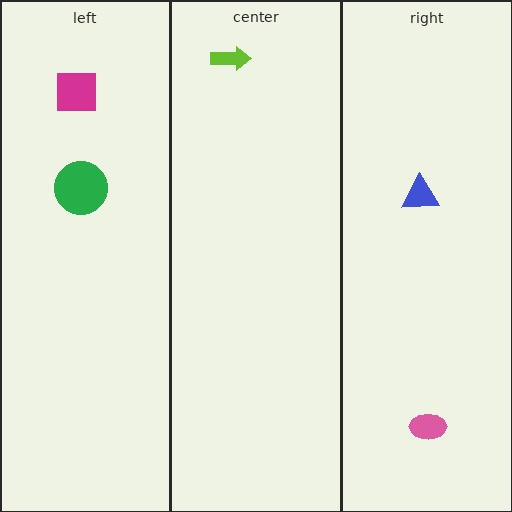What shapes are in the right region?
The pink ellipse, the blue triangle.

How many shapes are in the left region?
2.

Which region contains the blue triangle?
The right region.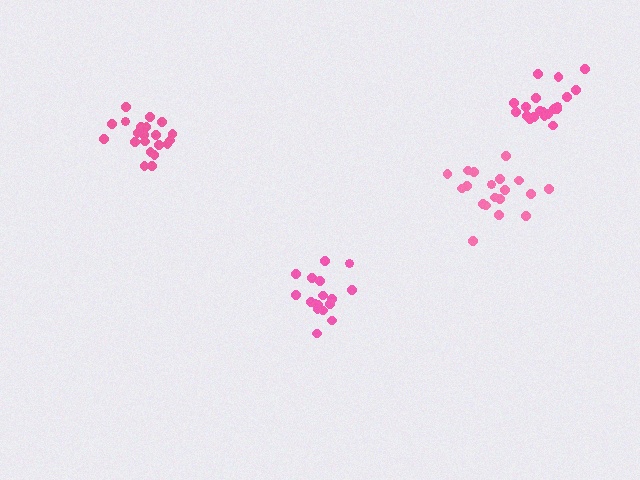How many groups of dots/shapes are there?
There are 4 groups.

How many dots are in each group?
Group 1: 17 dots, Group 2: 20 dots, Group 3: 19 dots, Group 4: 21 dots (77 total).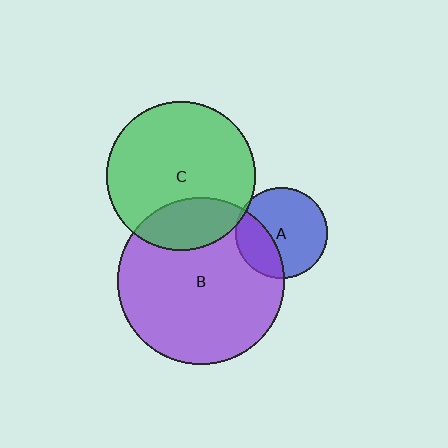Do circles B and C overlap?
Yes.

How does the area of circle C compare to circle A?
Approximately 2.6 times.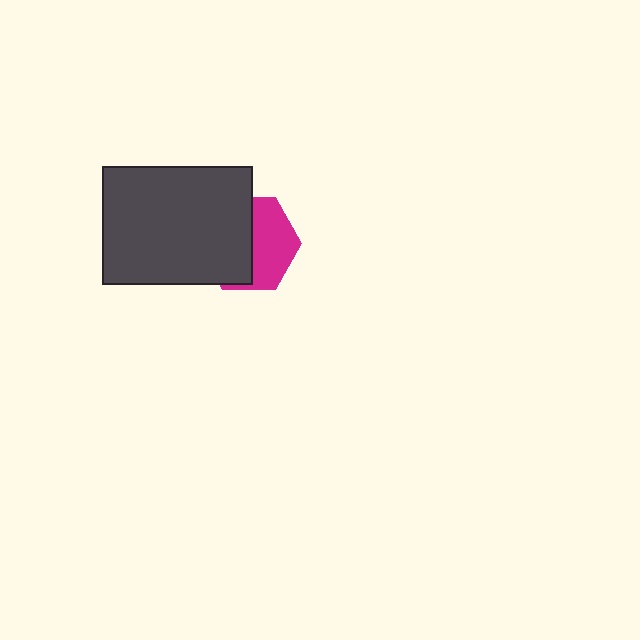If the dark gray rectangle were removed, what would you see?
You would see the complete magenta hexagon.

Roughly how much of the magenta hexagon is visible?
About half of it is visible (roughly 46%).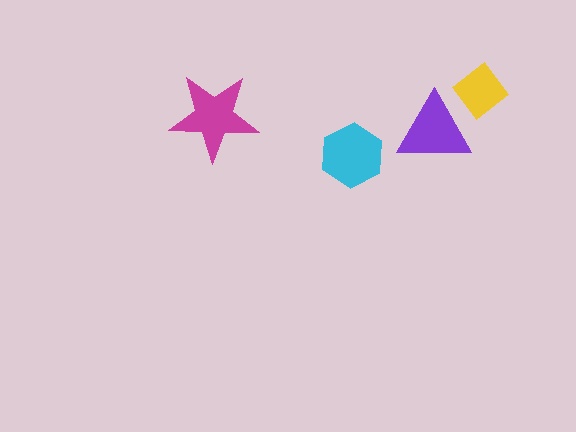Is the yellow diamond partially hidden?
Yes, it is partially covered by another shape.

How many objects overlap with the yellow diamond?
1 object overlaps with the yellow diamond.